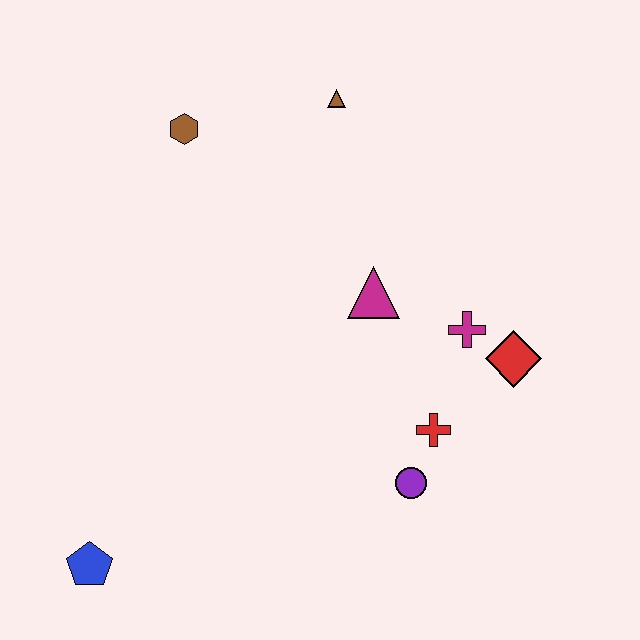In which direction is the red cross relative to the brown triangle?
The red cross is below the brown triangle.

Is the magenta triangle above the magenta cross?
Yes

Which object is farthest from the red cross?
The brown hexagon is farthest from the red cross.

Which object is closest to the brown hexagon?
The brown triangle is closest to the brown hexagon.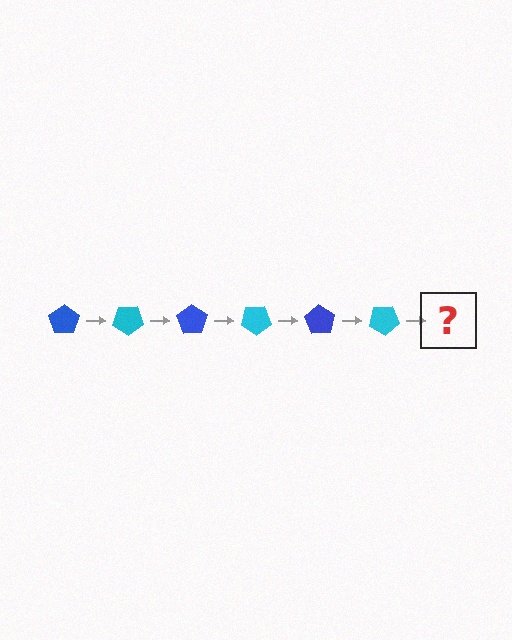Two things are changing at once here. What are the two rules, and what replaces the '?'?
The two rules are that it rotates 35 degrees each step and the color cycles through blue and cyan. The '?' should be a blue pentagon, rotated 210 degrees from the start.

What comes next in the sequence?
The next element should be a blue pentagon, rotated 210 degrees from the start.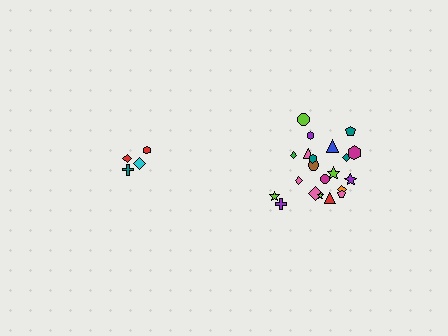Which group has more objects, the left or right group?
The right group.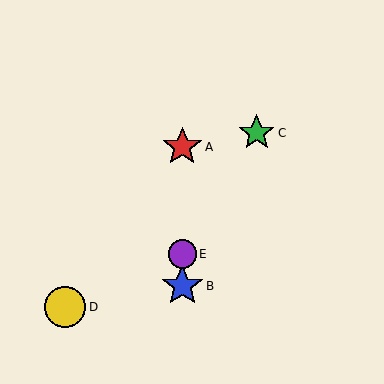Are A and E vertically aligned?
Yes, both are at x≈182.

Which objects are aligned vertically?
Objects A, B, E are aligned vertically.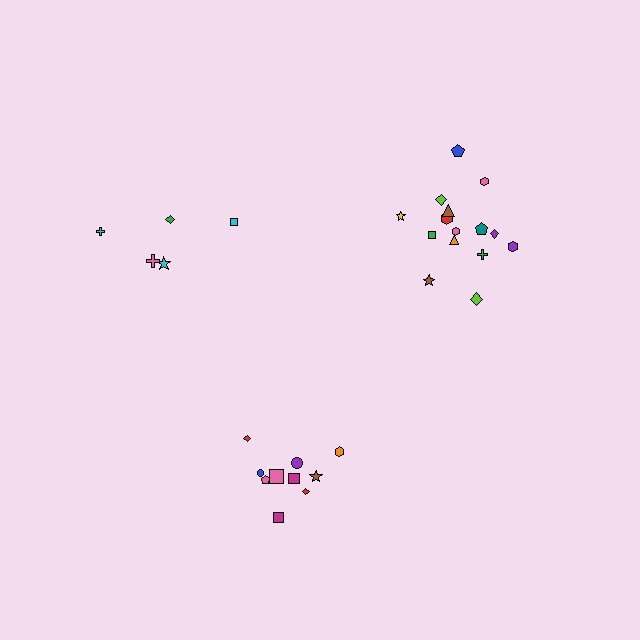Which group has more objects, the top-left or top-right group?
The top-right group.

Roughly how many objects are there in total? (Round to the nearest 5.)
Roughly 30 objects in total.